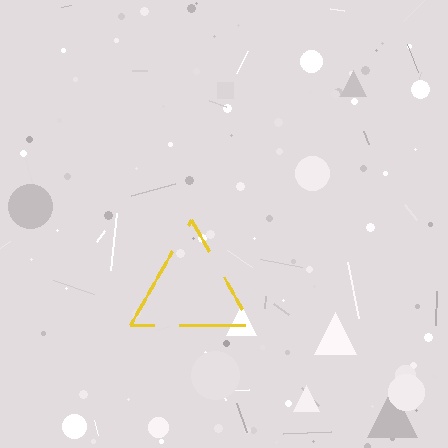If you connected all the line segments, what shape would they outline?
They would outline a triangle.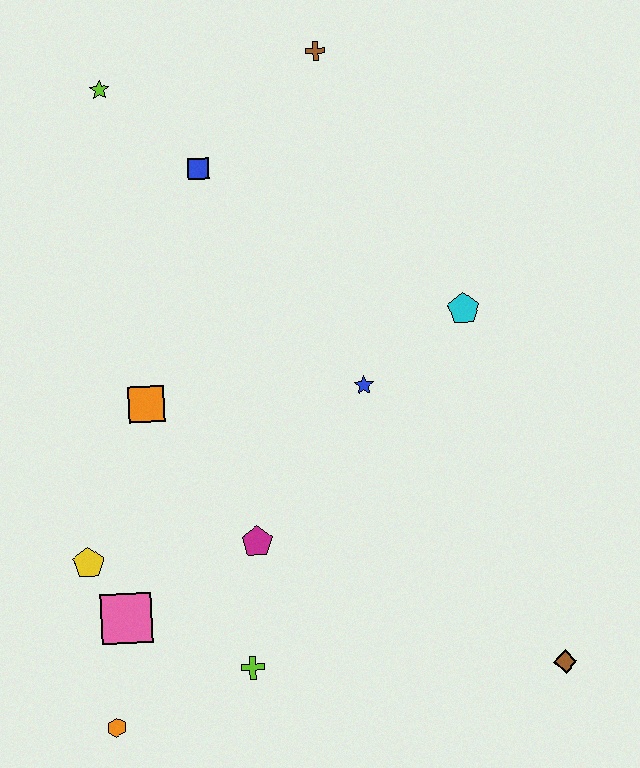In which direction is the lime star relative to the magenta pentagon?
The lime star is above the magenta pentagon.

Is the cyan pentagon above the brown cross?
No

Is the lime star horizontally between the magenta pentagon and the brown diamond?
No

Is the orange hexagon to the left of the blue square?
Yes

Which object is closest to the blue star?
The cyan pentagon is closest to the blue star.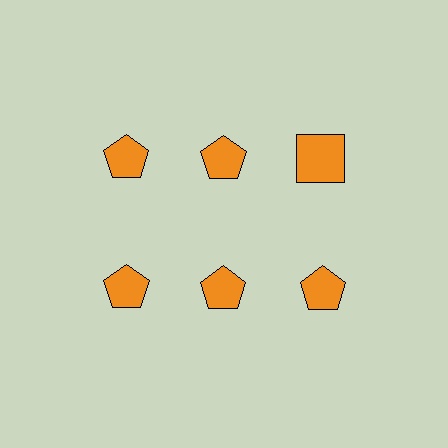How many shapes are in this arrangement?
There are 6 shapes arranged in a grid pattern.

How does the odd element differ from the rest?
It has a different shape: square instead of pentagon.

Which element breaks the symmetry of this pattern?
The orange square in the top row, center column breaks the symmetry. All other shapes are orange pentagons.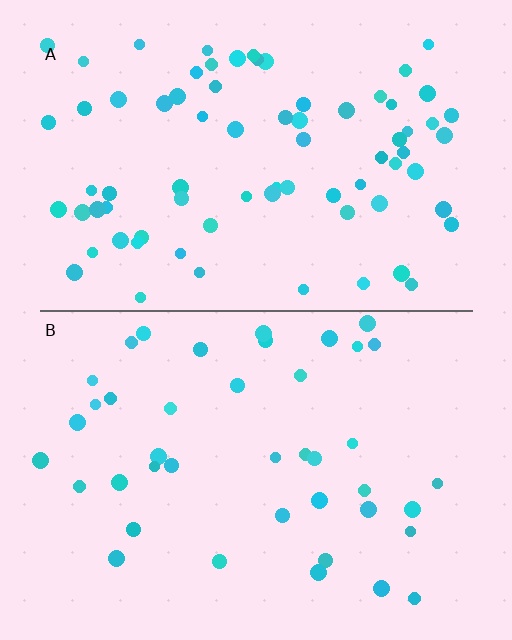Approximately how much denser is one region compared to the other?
Approximately 1.8× — region A over region B.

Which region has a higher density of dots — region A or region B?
A (the top).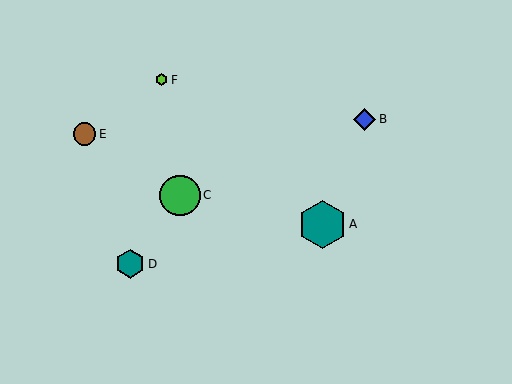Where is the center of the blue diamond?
The center of the blue diamond is at (365, 119).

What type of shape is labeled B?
Shape B is a blue diamond.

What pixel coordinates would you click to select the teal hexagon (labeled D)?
Click at (130, 264) to select the teal hexagon D.